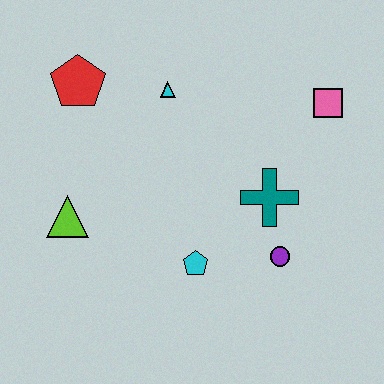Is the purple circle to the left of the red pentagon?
No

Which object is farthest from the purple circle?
The red pentagon is farthest from the purple circle.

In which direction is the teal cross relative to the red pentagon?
The teal cross is to the right of the red pentagon.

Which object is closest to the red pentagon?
The cyan triangle is closest to the red pentagon.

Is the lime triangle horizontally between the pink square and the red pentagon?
No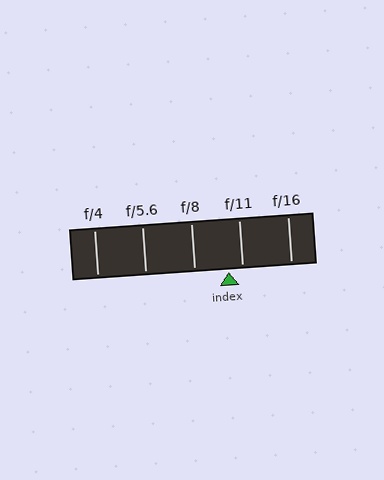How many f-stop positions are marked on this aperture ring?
There are 5 f-stop positions marked.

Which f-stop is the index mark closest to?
The index mark is closest to f/11.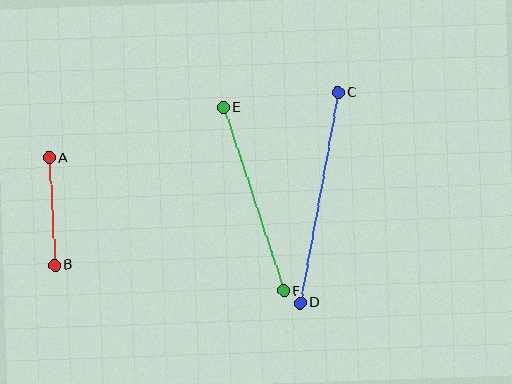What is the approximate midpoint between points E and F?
The midpoint is at approximately (254, 199) pixels.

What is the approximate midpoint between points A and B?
The midpoint is at approximately (52, 211) pixels.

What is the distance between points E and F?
The distance is approximately 193 pixels.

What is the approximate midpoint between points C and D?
The midpoint is at approximately (319, 198) pixels.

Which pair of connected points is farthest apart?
Points C and D are farthest apart.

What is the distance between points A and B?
The distance is approximately 108 pixels.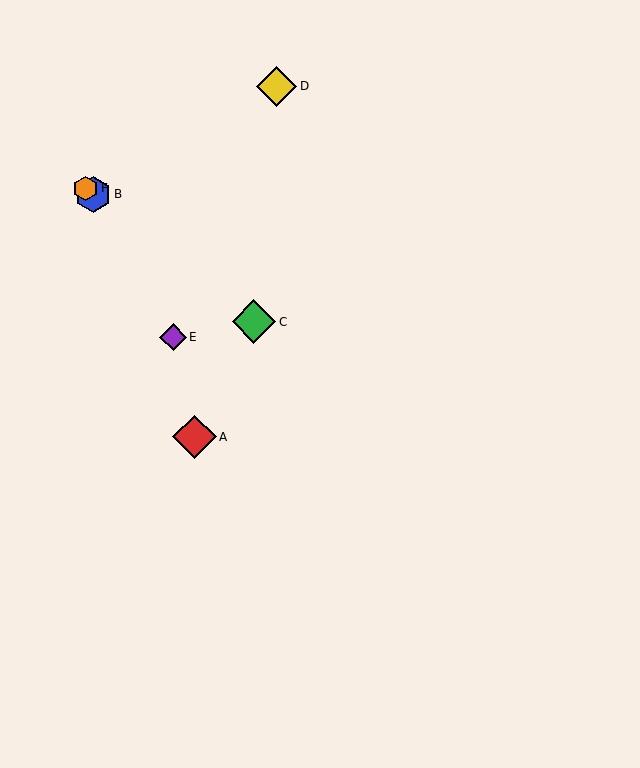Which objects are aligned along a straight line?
Objects B, C, F are aligned along a straight line.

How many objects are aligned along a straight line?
3 objects (B, C, F) are aligned along a straight line.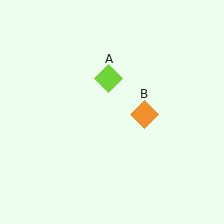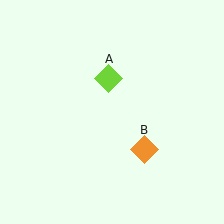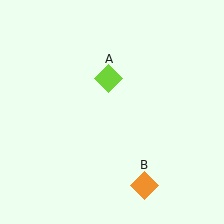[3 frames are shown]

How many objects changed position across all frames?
1 object changed position: orange diamond (object B).